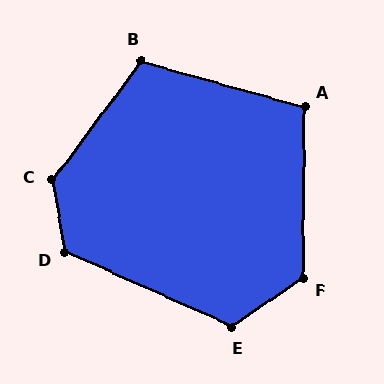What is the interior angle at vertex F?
Approximately 125 degrees (obtuse).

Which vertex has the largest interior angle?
C, at approximately 133 degrees.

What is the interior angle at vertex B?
Approximately 111 degrees (obtuse).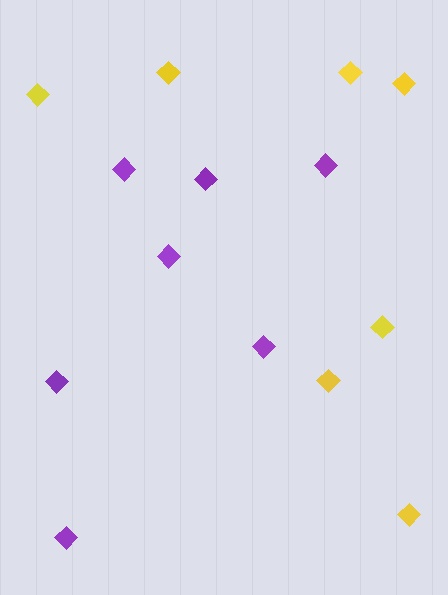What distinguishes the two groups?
There are 2 groups: one group of purple diamonds (7) and one group of yellow diamonds (7).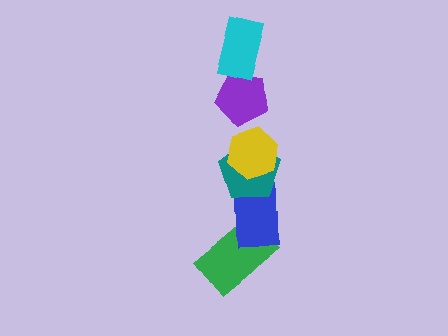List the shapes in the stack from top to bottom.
From top to bottom: the cyan rectangle, the purple pentagon, the yellow hexagon, the teal pentagon, the blue rectangle, the green rectangle.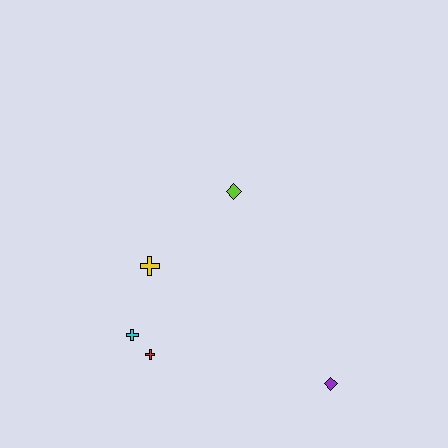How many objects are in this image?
There are 5 objects.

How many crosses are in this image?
There are 3 crosses.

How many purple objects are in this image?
There is 1 purple object.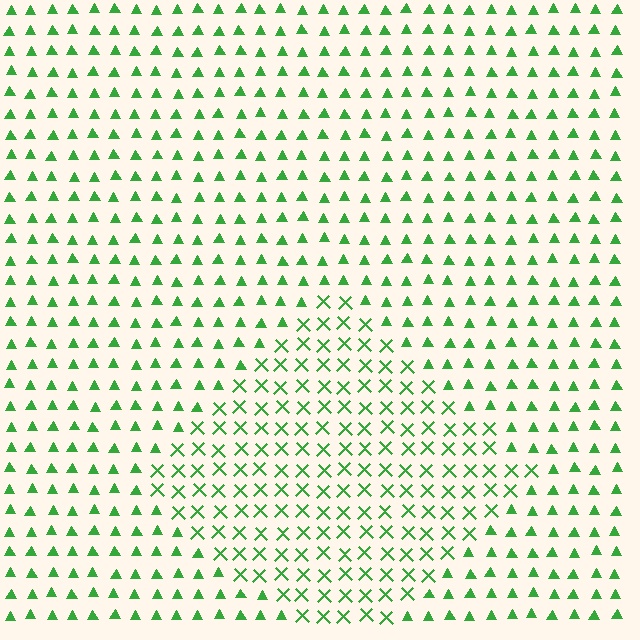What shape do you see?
I see a diamond.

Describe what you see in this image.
The image is filled with small green elements arranged in a uniform grid. A diamond-shaped region contains X marks, while the surrounding area contains triangles. The boundary is defined purely by the change in element shape.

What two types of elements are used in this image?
The image uses X marks inside the diamond region and triangles outside it.